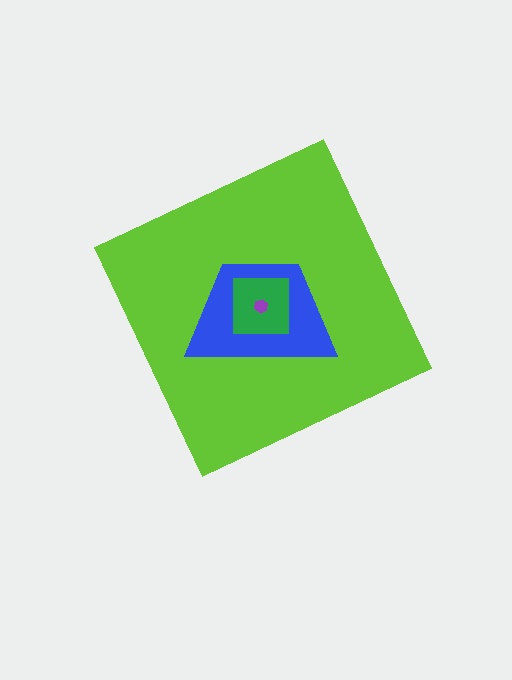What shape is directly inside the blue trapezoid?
The green square.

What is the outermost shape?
The lime diamond.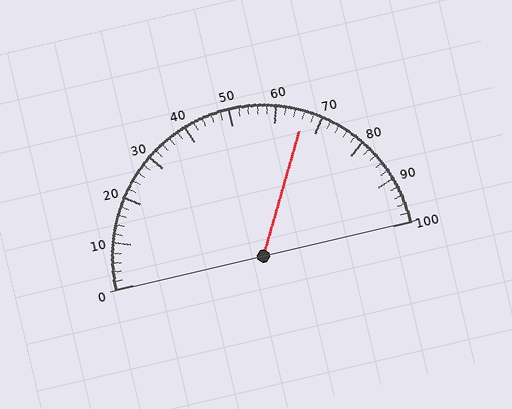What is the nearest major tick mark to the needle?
The nearest major tick mark is 70.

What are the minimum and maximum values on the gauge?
The gauge ranges from 0 to 100.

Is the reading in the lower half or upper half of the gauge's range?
The reading is in the upper half of the range (0 to 100).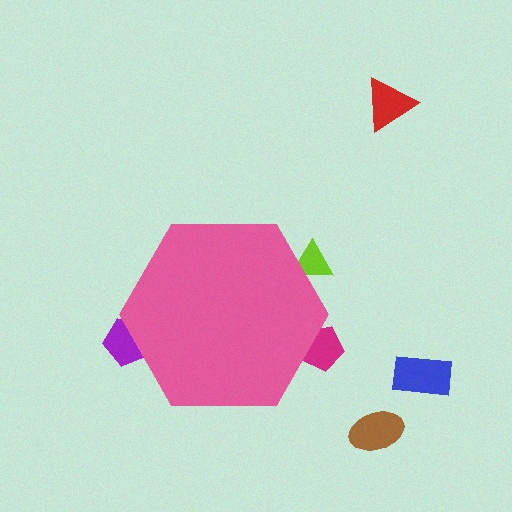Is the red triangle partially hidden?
No, the red triangle is fully visible.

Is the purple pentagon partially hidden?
Yes, the purple pentagon is partially hidden behind the pink hexagon.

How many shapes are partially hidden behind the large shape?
3 shapes are partially hidden.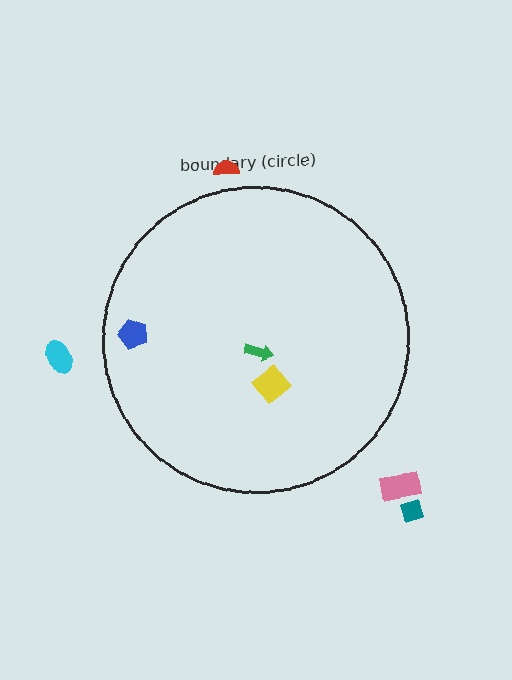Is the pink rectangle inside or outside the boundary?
Outside.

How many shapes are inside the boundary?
3 inside, 4 outside.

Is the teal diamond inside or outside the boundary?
Outside.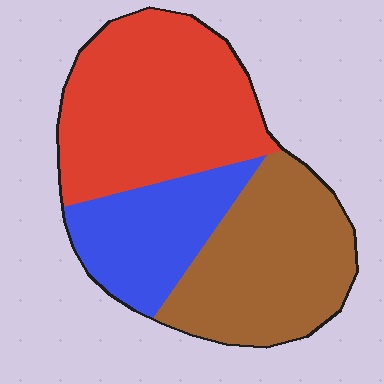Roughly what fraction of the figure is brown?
Brown takes up about one third (1/3) of the figure.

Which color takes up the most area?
Red, at roughly 45%.